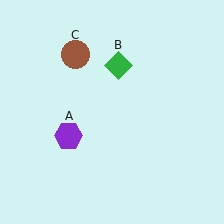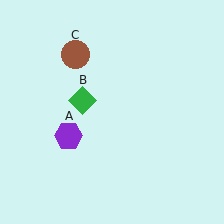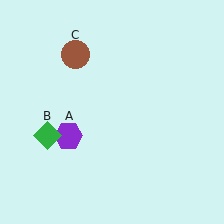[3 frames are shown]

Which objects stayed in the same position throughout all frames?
Purple hexagon (object A) and brown circle (object C) remained stationary.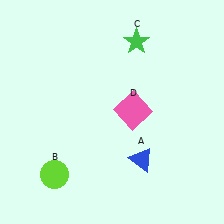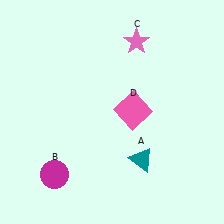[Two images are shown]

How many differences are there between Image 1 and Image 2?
There are 3 differences between the two images.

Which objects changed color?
A changed from blue to teal. B changed from lime to magenta. C changed from green to pink.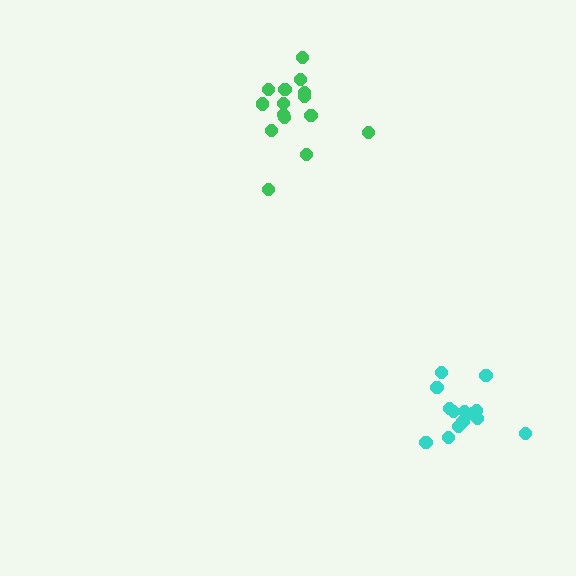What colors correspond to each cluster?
The clusters are colored: green, cyan.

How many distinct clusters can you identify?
There are 2 distinct clusters.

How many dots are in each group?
Group 1: 15 dots, Group 2: 14 dots (29 total).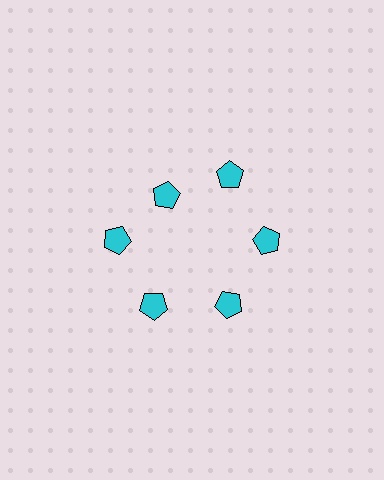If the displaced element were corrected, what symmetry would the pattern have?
It would have 6-fold rotational symmetry — the pattern would map onto itself every 60 degrees.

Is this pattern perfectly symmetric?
No. The 6 cyan pentagons are arranged in a ring, but one element near the 11 o'clock position is pulled inward toward the center, breaking the 6-fold rotational symmetry.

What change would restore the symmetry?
The symmetry would be restored by moving it outward, back onto the ring so that all 6 pentagons sit at equal angles and equal distance from the center.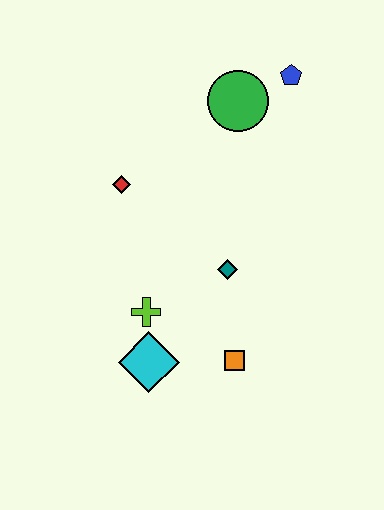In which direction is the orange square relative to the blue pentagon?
The orange square is below the blue pentagon.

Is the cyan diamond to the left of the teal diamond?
Yes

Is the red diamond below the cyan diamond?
No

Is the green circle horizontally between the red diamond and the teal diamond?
No